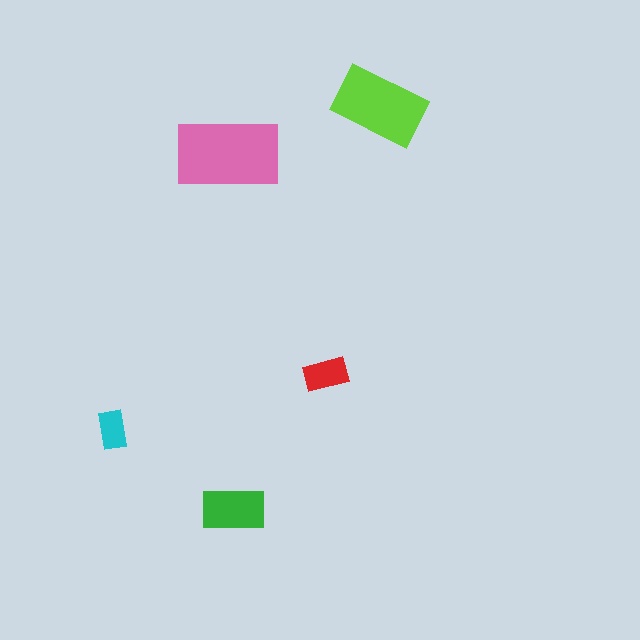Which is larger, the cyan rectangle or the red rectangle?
The red one.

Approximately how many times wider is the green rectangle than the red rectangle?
About 1.5 times wider.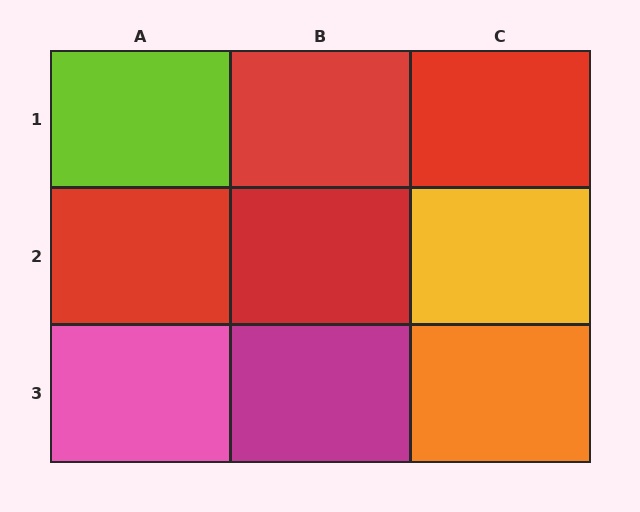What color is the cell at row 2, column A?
Red.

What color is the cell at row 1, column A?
Lime.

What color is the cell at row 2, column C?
Yellow.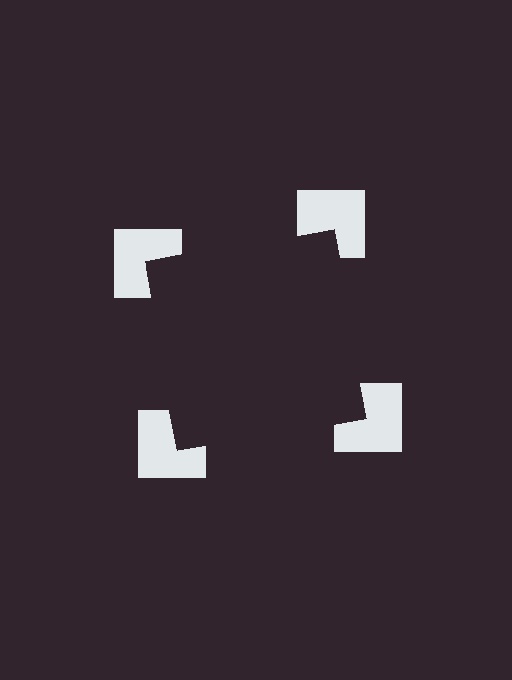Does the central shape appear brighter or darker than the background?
It typically appears slightly darker than the background, even though no actual brightness change is drawn.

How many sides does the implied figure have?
4 sides.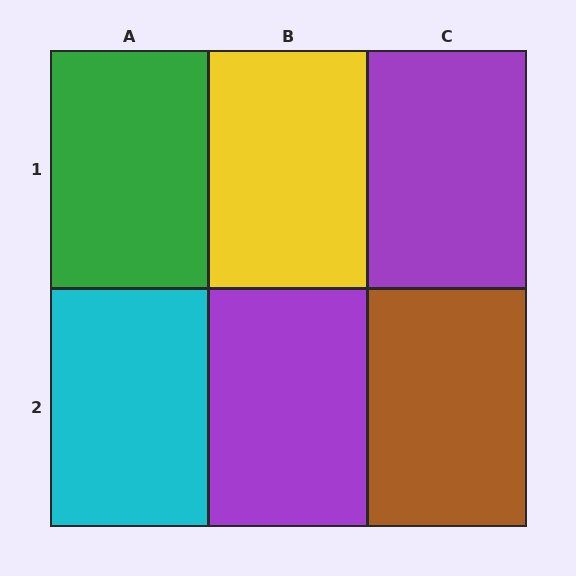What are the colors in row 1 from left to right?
Green, yellow, purple.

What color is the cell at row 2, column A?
Cyan.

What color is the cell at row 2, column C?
Brown.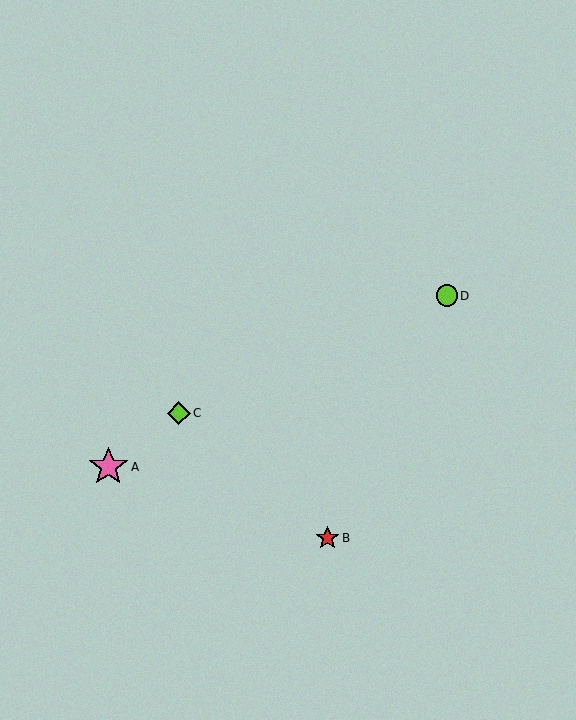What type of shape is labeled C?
Shape C is a lime diamond.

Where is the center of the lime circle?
The center of the lime circle is at (447, 296).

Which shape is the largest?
The pink star (labeled A) is the largest.